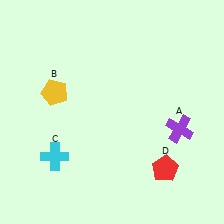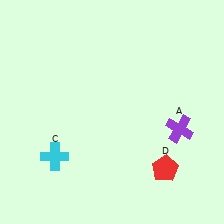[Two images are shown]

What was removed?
The yellow pentagon (B) was removed in Image 2.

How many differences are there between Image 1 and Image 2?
There is 1 difference between the two images.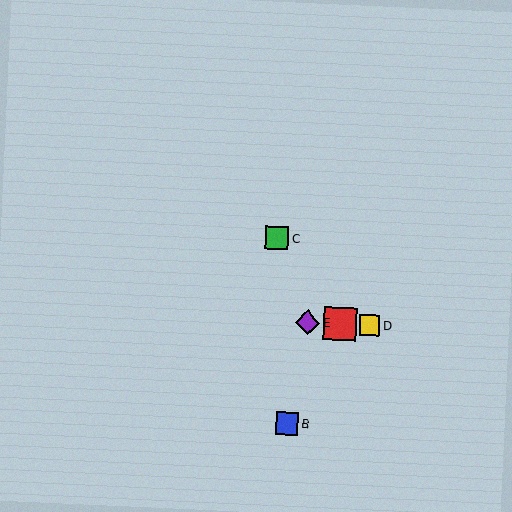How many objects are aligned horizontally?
3 objects (A, D, E) are aligned horizontally.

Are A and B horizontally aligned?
No, A is at y≈324 and B is at y≈423.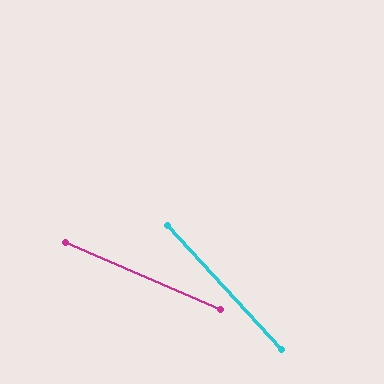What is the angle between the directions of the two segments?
Approximately 24 degrees.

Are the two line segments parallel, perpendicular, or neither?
Neither parallel nor perpendicular — they differ by about 24°.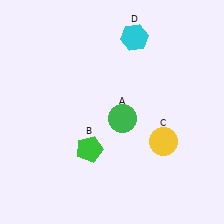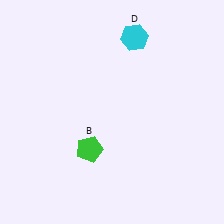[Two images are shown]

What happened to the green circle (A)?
The green circle (A) was removed in Image 2. It was in the bottom-right area of Image 1.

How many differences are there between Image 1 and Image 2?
There are 2 differences between the two images.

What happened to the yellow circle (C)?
The yellow circle (C) was removed in Image 2. It was in the bottom-right area of Image 1.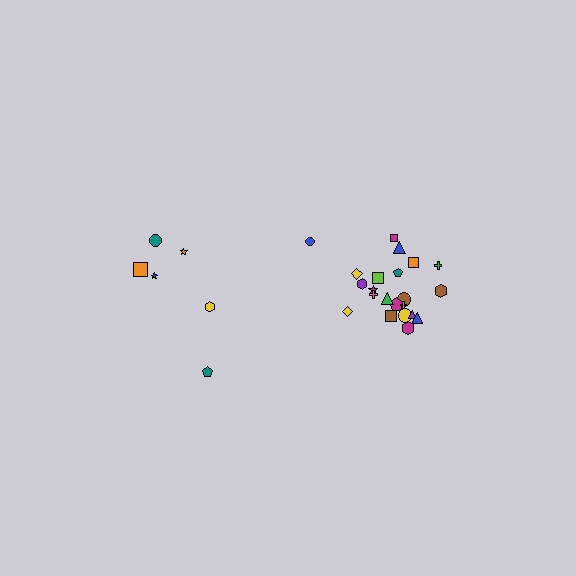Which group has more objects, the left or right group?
The right group.